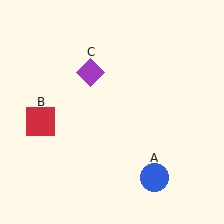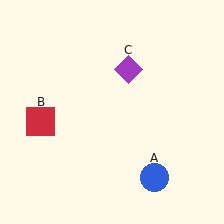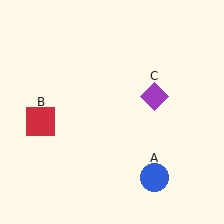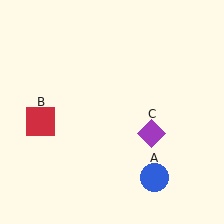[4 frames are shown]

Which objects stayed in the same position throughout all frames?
Blue circle (object A) and red square (object B) remained stationary.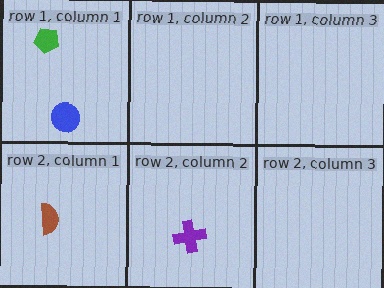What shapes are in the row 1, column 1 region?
The blue circle, the green pentagon.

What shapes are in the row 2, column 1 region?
The brown semicircle.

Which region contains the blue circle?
The row 1, column 1 region.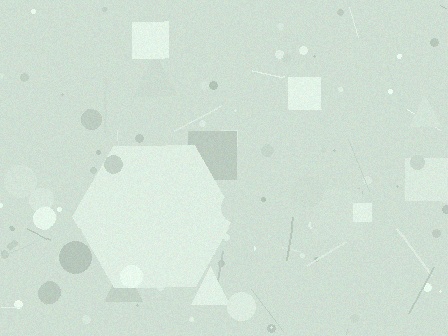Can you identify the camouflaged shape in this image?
The camouflaged shape is a hexagon.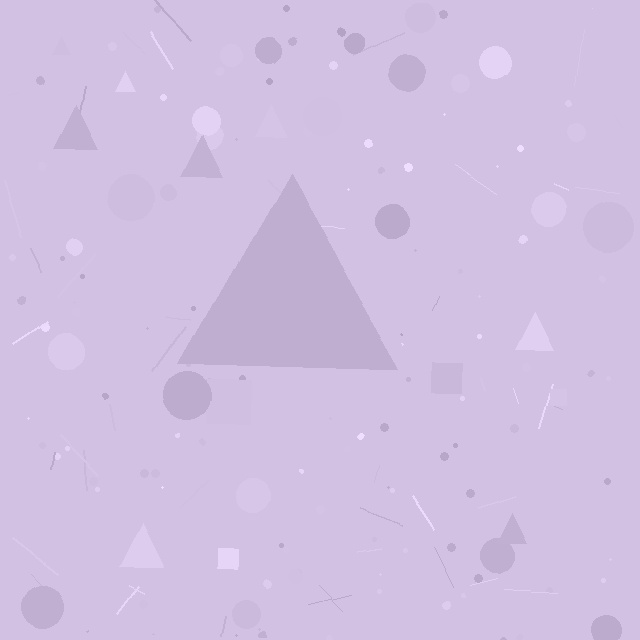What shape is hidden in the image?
A triangle is hidden in the image.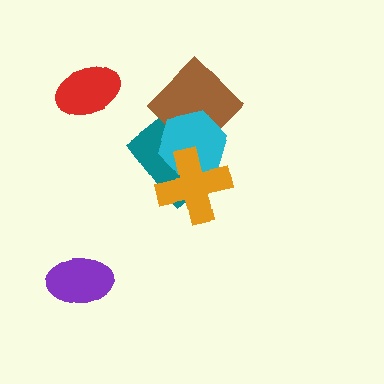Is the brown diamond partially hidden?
Yes, it is partially covered by another shape.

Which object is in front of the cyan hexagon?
The orange cross is in front of the cyan hexagon.